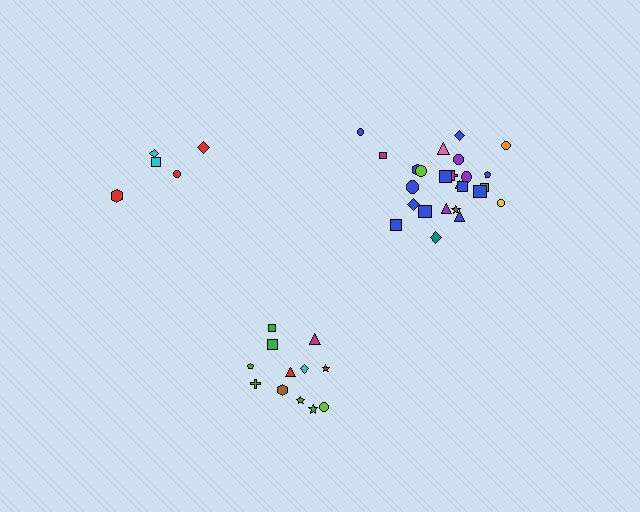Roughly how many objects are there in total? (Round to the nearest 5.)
Roughly 40 objects in total.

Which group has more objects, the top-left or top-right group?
The top-right group.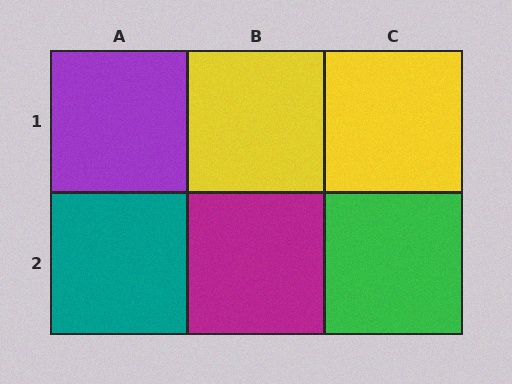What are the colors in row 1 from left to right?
Purple, yellow, yellow.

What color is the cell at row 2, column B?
Magenta.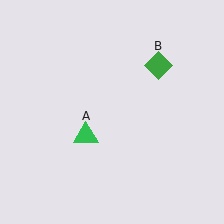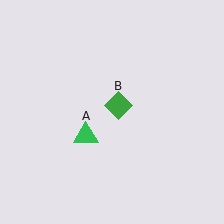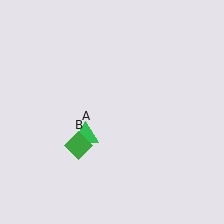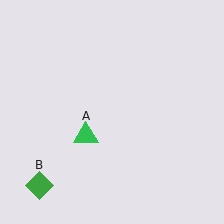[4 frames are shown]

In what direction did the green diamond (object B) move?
The green diamond (object B) moved down and to the left.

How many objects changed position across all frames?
1 object changed position: green diamond (object B).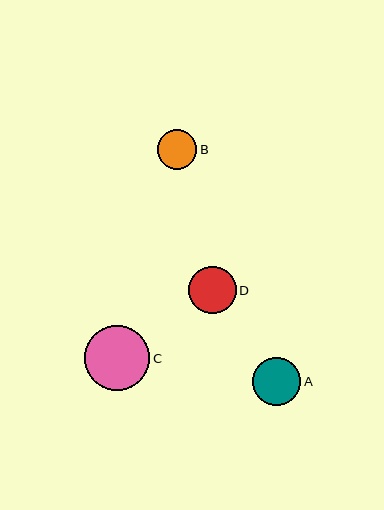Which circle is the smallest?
Circle B is the smallest with a size of approximately 39 pixels.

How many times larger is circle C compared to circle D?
Circle C is approximately 1.4 times the size of circle D.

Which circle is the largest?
Circle C is the largest with a size of approximately 65 pixels.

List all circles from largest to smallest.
From largest to smallest: C, A, D, B.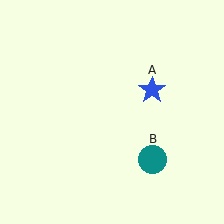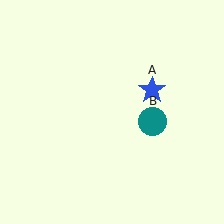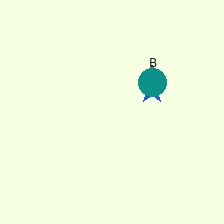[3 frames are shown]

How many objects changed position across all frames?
1 object changed position: teal circle (object B).